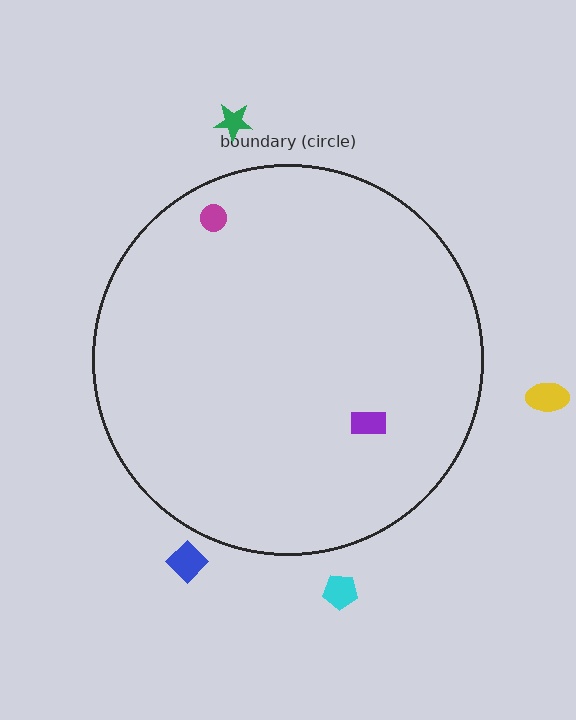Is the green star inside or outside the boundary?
Outside.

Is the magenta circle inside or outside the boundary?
Inside.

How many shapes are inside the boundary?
2 inside, 4 outside.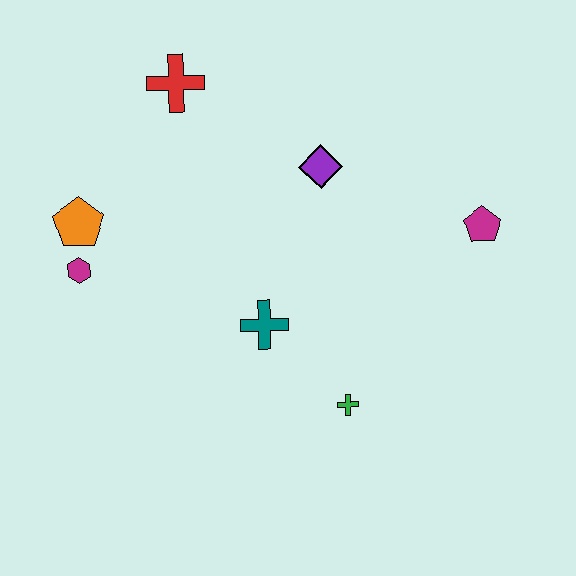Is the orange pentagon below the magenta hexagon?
No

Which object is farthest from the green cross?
The red cross is farthest from the green cross.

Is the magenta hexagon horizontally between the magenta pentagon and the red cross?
No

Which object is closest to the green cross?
The teal cross is closest to the green cross.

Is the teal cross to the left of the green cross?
Yes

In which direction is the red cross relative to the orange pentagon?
The red cross is above the orange pentagon.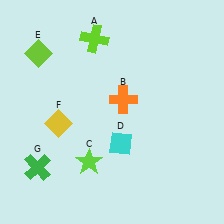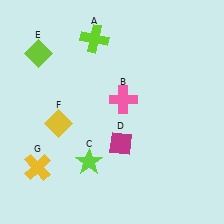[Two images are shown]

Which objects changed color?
B changed from orange to pink. D changed from cyan to magenta. G changed from green to yellow.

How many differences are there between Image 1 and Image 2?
There are 3 differences between the two images.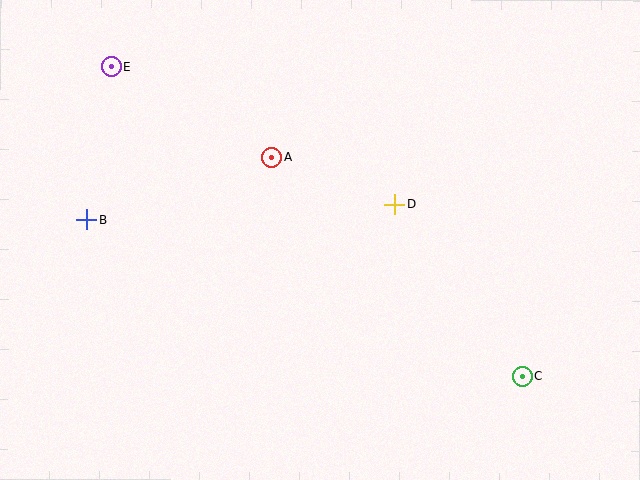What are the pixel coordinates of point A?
Point A is at (272, 157).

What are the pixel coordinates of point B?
Point B is at (87, 220).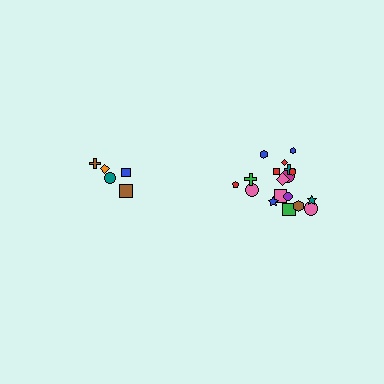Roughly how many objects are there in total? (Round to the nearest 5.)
Roughly 25 objects in total.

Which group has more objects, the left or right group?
The right group.